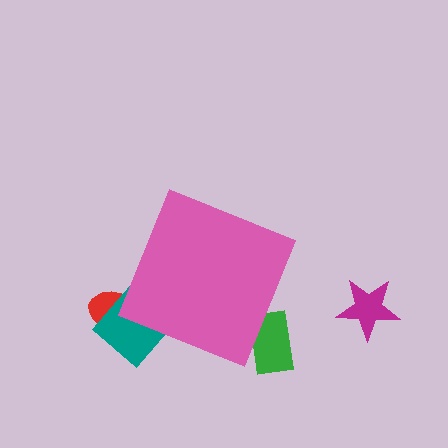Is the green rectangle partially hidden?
Yes, the green rectangle is partially hidden behind the pink diamond.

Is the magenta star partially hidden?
No, the magenta star is fully visible.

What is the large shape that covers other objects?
A pink diamond.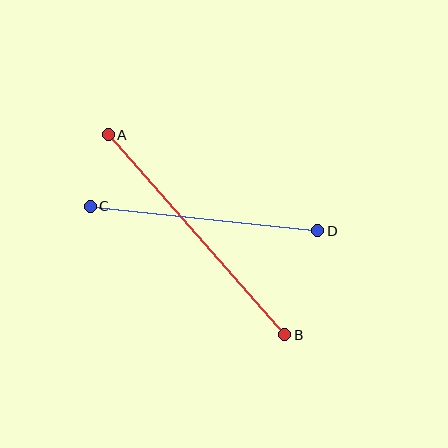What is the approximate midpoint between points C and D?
The midpoint is at approximately (204, 218) pixels.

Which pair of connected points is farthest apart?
Points A and B are farthest apart.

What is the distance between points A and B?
The distance is approximately 267 pixels.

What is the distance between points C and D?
The distance is approximately 229 pixels.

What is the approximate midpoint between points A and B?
The midpoint is at approximately (197, 235) pixels.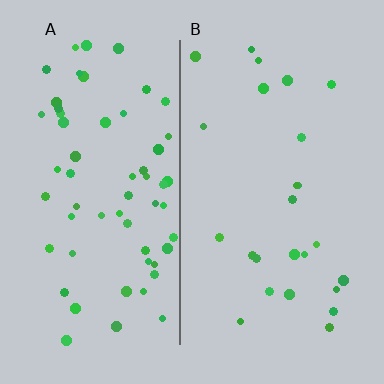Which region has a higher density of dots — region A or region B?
A (the left).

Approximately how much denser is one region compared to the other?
Approximately 2.4× — region A over region B.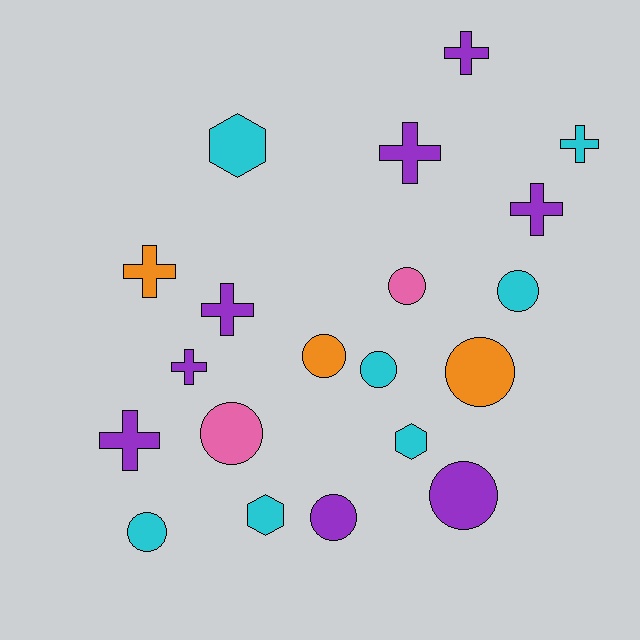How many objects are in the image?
There are 20 objects.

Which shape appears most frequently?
Circle, with 9 objects.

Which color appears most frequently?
Purple, with 8 objects.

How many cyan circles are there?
There are 3 cyan circles.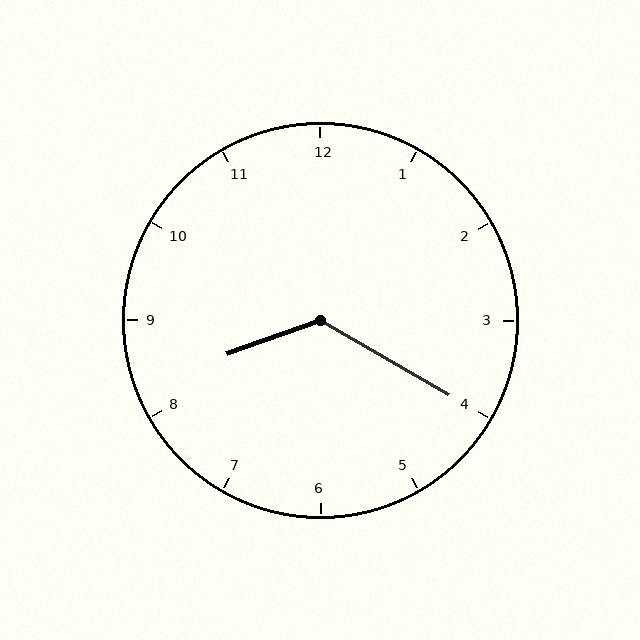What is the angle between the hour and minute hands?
Approximately 130 degrees.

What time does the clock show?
8:20.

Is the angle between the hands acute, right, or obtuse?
It is obtuse.